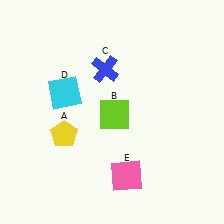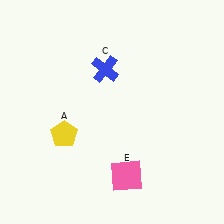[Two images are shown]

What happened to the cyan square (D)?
The cyan square (D) was removed in Image 2. It was in the top-left area of Image 1.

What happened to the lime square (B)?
The lime square (B) was removed in Image 2. It was in the bottom-right area of Image 1.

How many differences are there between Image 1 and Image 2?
There are 2 differences between the two images.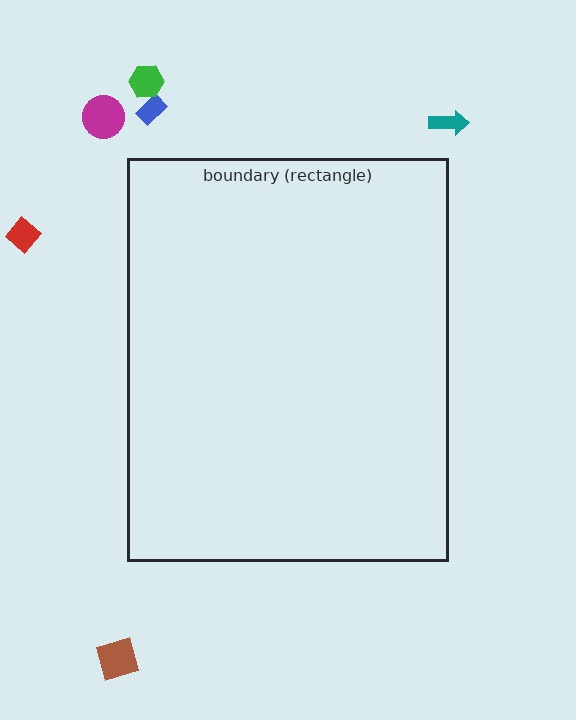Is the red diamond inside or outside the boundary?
Outside.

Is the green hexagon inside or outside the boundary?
Outside.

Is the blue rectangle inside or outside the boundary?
Outside.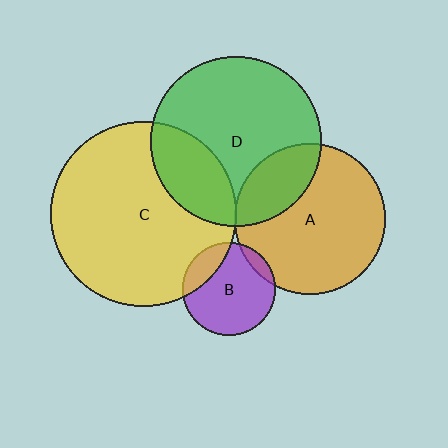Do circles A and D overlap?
Yes.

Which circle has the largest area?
Circle C (yellow).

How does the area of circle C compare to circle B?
Approximately 4.0 times.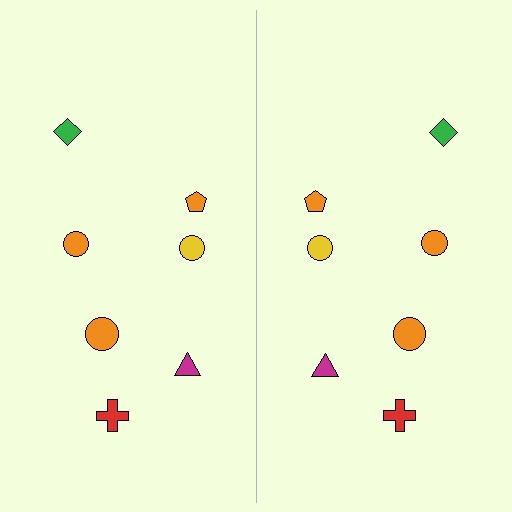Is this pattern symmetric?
Yes, this pattern has bilateral (reflection) symmetry.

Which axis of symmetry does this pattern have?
The pattern has a vertical axis of symmetry running through the center of the image.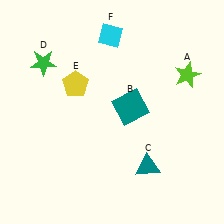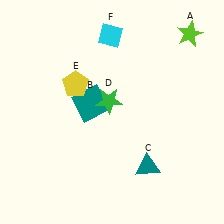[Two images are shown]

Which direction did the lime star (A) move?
The lime star (A) moved up.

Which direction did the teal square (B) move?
The teal square (B) moved left.